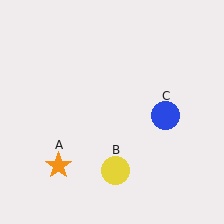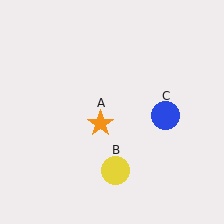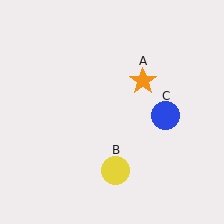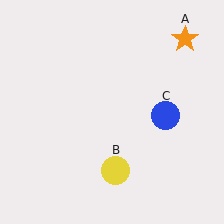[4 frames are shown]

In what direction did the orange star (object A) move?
The orange star (object A) moved up and to the right.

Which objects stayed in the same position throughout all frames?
Yellow circle (object B) and blue circle (object C) remained stationary.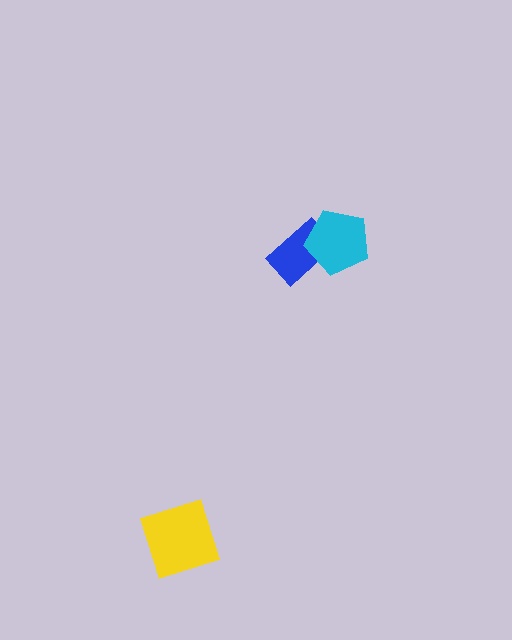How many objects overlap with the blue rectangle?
1 object overlaps with the blue rectangle.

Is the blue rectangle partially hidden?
Yes, it is partially covered by another shape.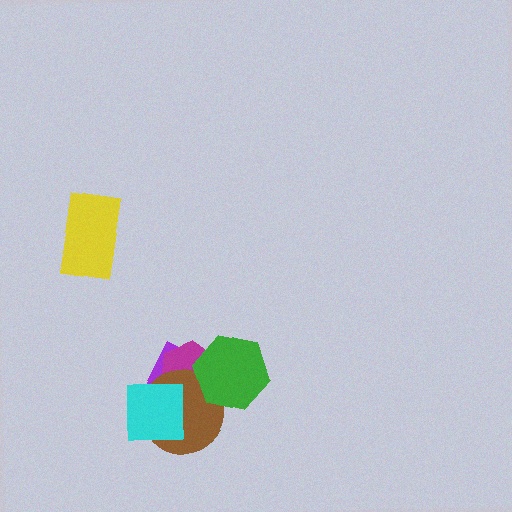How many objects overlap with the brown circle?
4 objects overlap with the brown circle.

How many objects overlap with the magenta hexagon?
3 objects overlap with the magenta hexagon.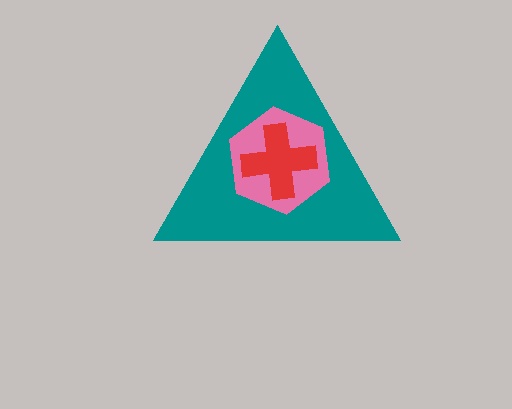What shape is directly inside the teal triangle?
The pink hexagon.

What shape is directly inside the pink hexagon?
The red cross.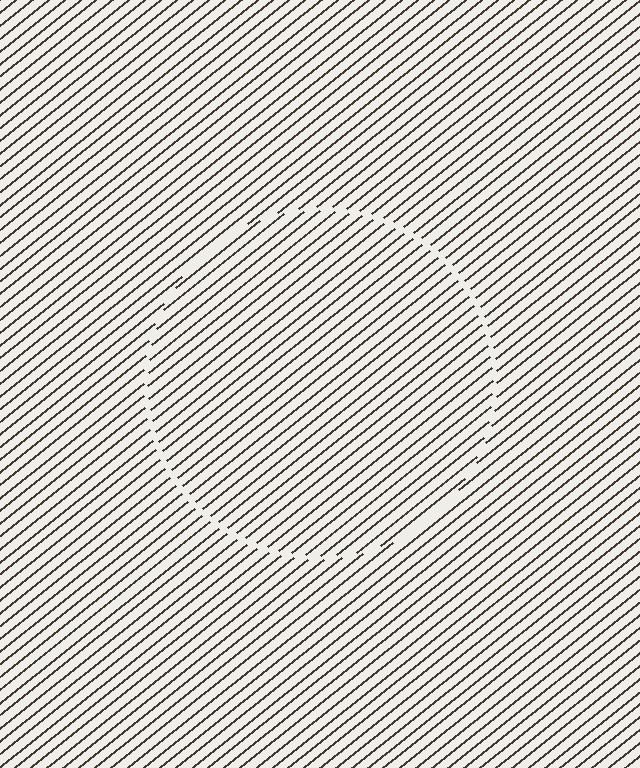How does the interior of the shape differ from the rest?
The interior of the shape contains the same grating, shifted by half a period — the contour is defined by the phase discontinuity where line-ends from the inner and outer gratings abut.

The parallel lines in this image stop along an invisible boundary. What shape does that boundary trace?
An illusory circle. The interior of the shape contains the same grating, shifted by half a period — the contour is defined by the phase discontinuity where line-ends from the inner and outer gratings abut.